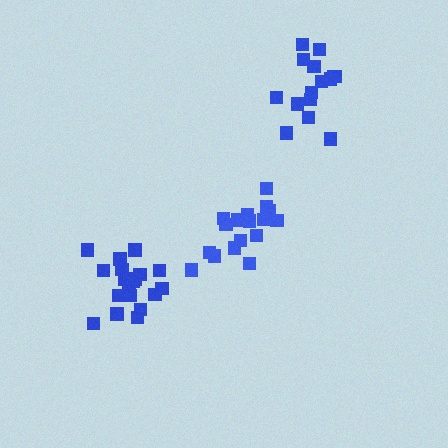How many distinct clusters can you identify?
There are 3 distinct clusters.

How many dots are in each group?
Group 1: 15 dots, Group 2: 17 dots, Group 3: 20 dots (52 total).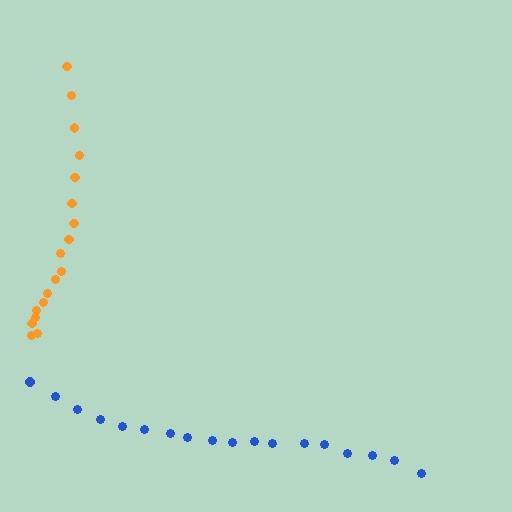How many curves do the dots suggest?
There are 2 distinct paths.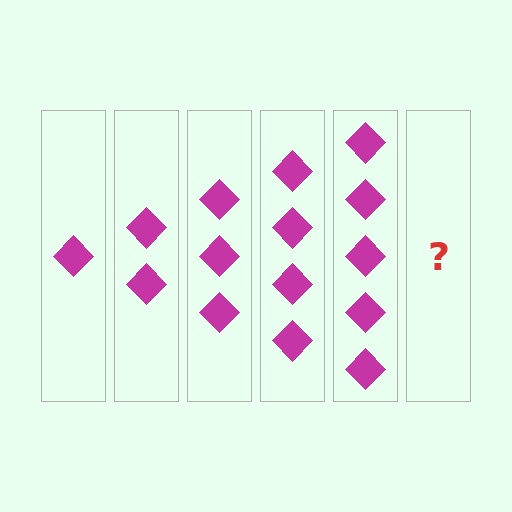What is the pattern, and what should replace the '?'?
The pattern is that each step adds one more diamond. The '?' should be 6 diamonds.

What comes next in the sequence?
The next element should be 6 diamonds.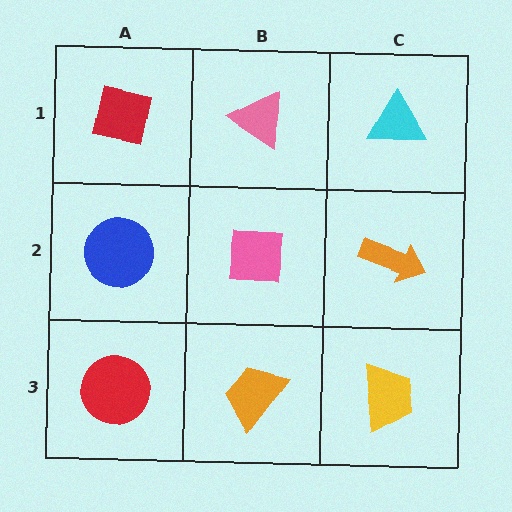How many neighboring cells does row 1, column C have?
2.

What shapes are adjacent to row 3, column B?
A pink square (row 2, column B), a red circle (row 3, column A), a yellow trapezoid (row 3, column C).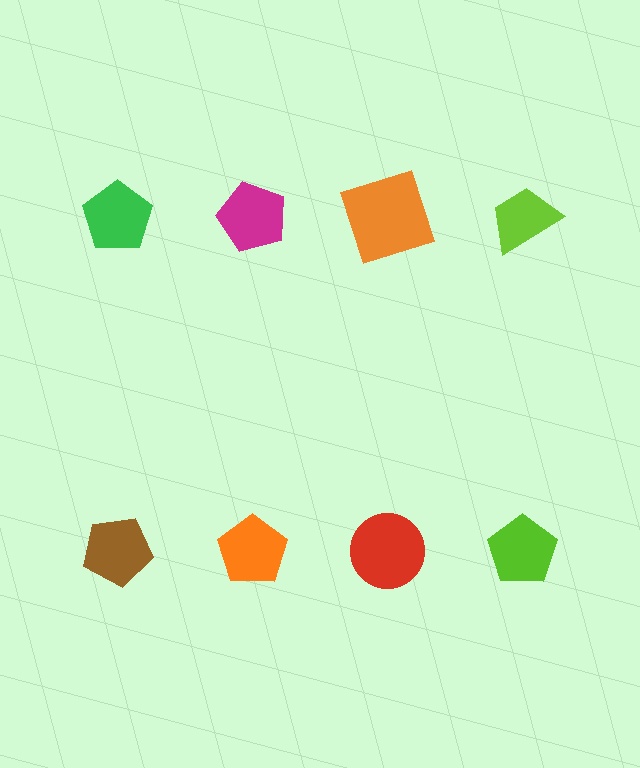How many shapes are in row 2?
4 shapes.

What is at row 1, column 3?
An orange square.